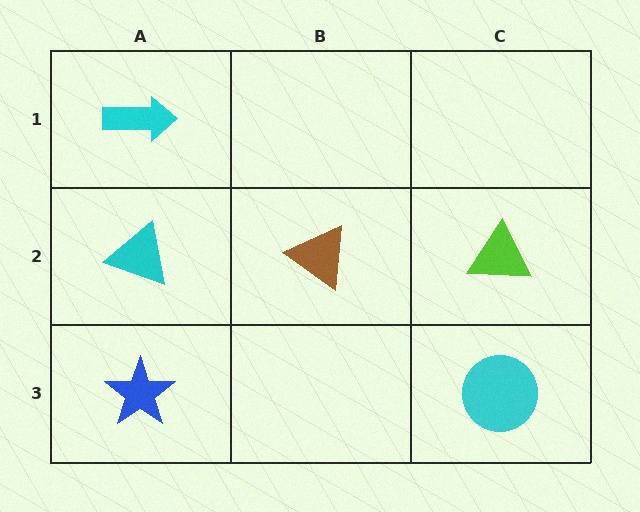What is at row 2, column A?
A cyan triangle.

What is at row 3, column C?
A cyan circle.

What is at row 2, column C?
A lime triangle.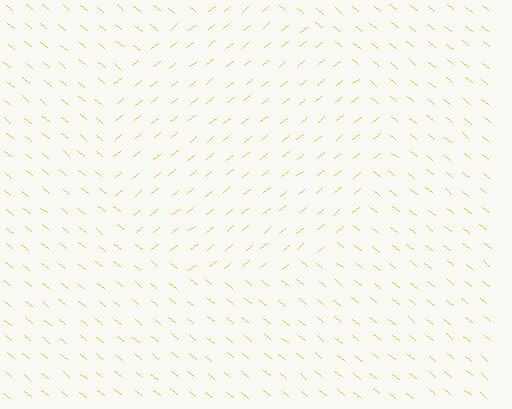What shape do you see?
I see a circle.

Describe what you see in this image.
The image is filled with small yellow line segments. A circle region in the image has lines oriented differently from the surrounding lines, creating a visible texture boundary.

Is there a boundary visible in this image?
Yes, there is a texture boundary formed by a change in line orientation.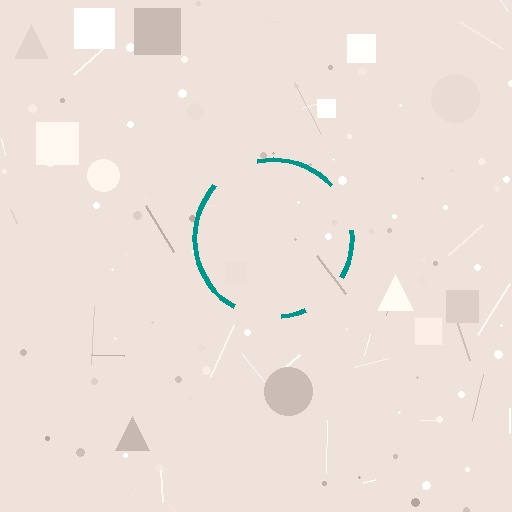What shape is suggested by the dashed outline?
The dashed outline suggests a circle.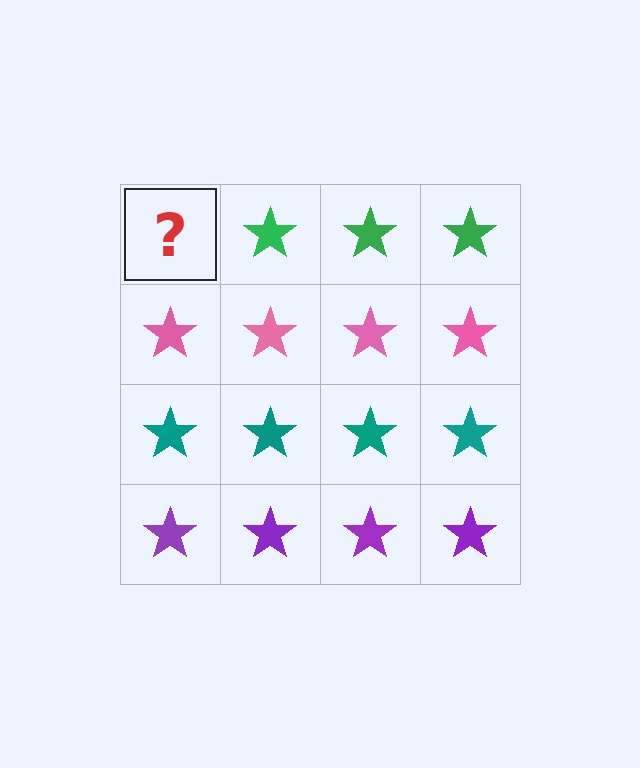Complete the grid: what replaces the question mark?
The question mark should be replaced with a green star.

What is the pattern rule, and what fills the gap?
The rule is that each row has a consistent color. The gap should be filled with a green star.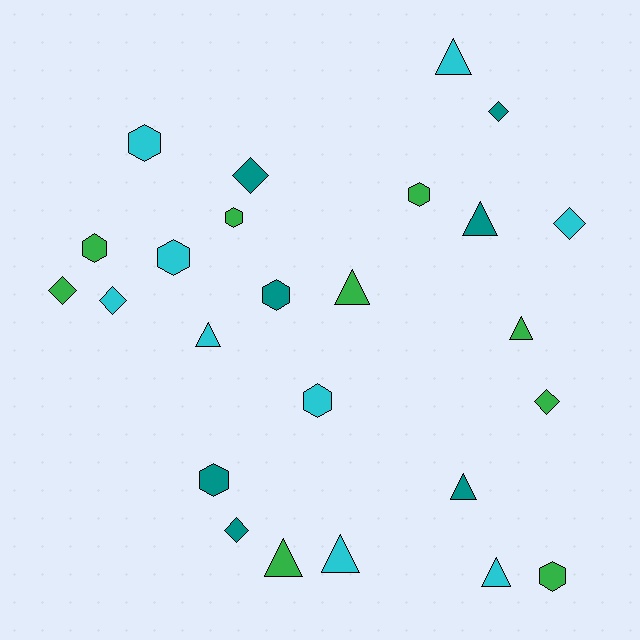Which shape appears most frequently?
Hexagon, with 9 objects.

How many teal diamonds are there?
There are 3 teal diamonds.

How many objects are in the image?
There are 25 objects.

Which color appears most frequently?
Green, with 9 objects.